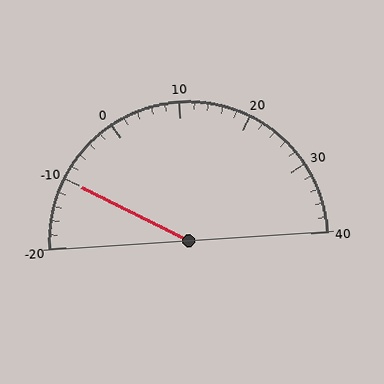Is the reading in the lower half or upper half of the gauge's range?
The reading is in the lower half of the range (-20 to 40).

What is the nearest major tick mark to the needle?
The nearest major tick mark is -10.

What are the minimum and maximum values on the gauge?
The gauge ranges from -20 to 40.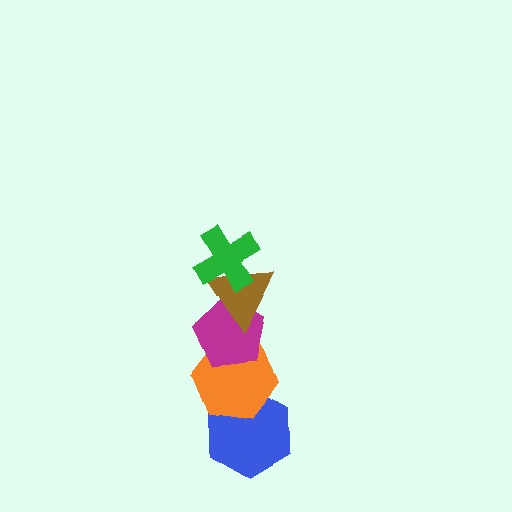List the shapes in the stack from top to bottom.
From top to bottom: the green cross, the brown triangle, the magenta pentagon, the orange hexagon, the blue hexagon.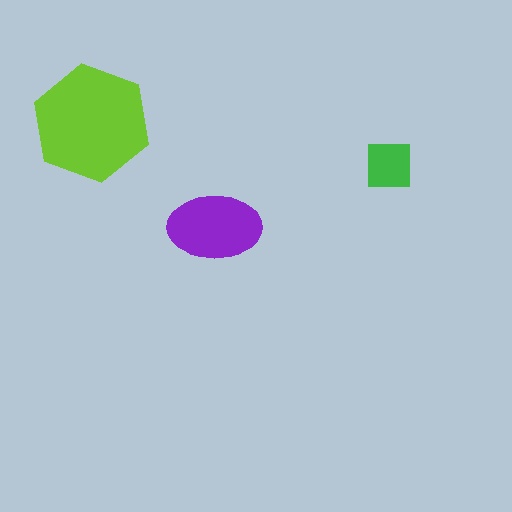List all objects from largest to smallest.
The lime hexagon, the purple ellipse, the green square.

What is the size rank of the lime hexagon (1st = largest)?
1st.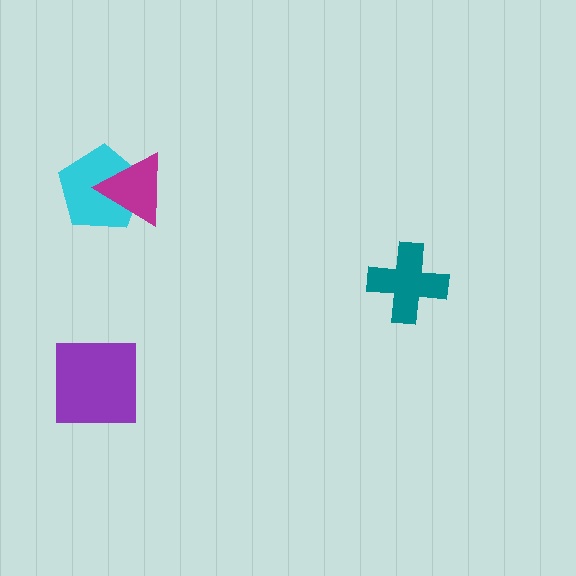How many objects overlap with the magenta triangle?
1 object overlaps with the magenta triangle.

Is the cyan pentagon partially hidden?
Yes, it is partially covered by another shape.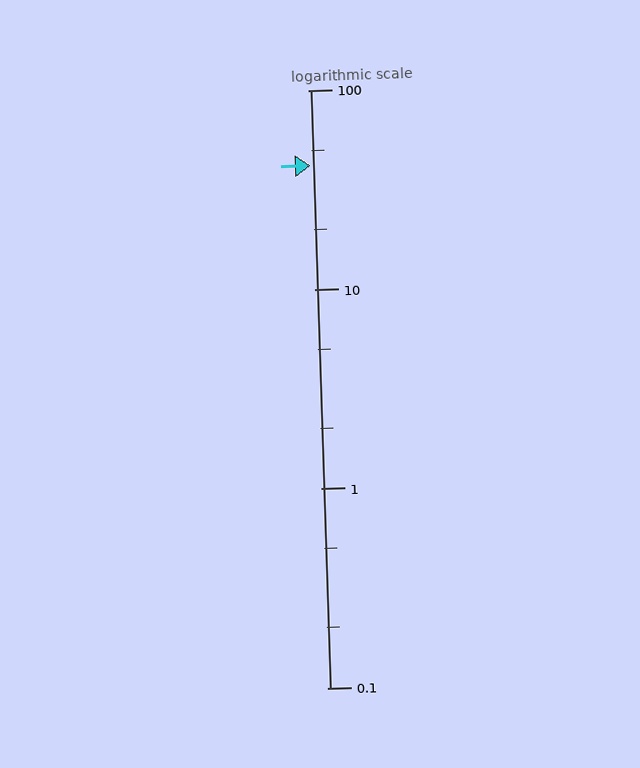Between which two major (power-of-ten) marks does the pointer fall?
The pointer is between 10 and 100.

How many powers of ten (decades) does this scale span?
The scale spans 3 decades, from 0.1 to 100.